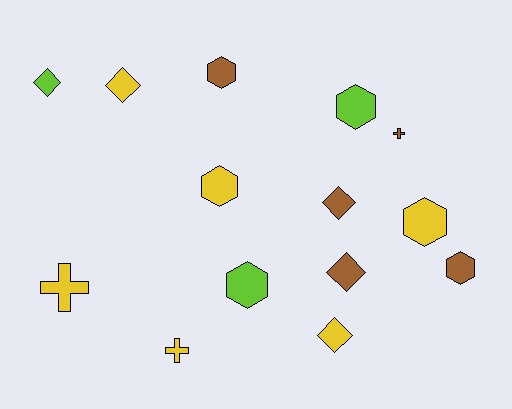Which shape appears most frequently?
Hexagon, with 6 objects.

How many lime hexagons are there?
There are 2 lime hexagons.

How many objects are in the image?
There are 14 objects.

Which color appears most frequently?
Yellow, with 6 objects.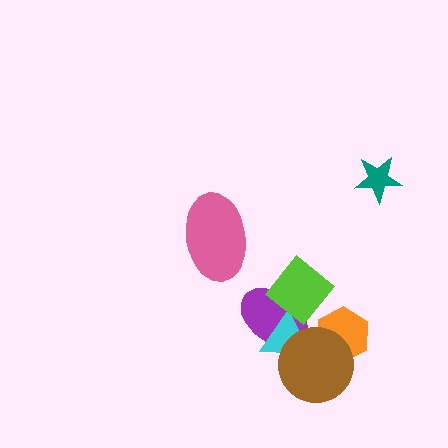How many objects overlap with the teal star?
0 objects overlap with the teal star.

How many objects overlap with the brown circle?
3 objects overlap with the brown circle.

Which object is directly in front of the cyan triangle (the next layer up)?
The brown circle is directly in front of the cyan triangle.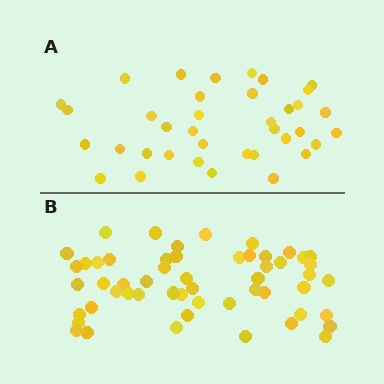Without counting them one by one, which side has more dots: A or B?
Region B (the bottom region) has more dots.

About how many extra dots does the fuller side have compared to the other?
Region B has approximately 15 more dots than region A.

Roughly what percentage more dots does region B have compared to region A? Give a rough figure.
About 45% more.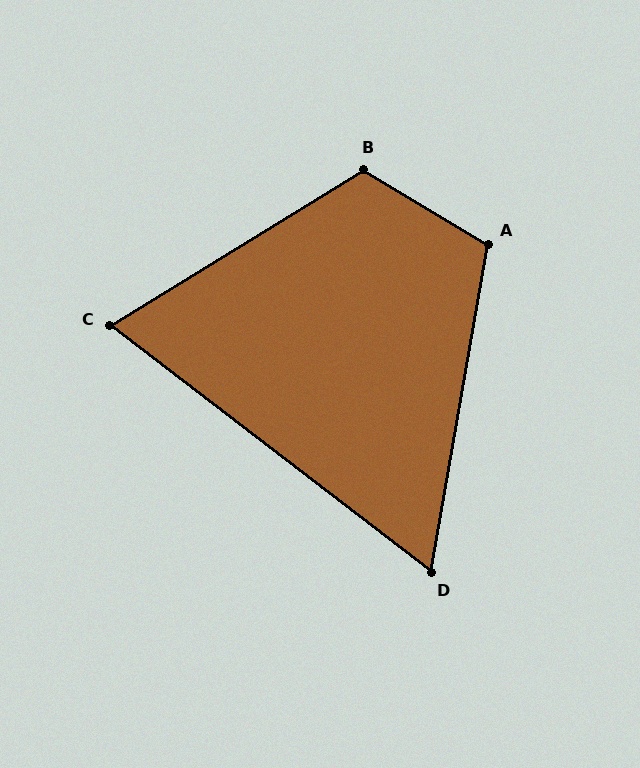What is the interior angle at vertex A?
Approximately 111 degrees (obtuse).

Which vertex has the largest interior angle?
B, at approximately 117 degrees.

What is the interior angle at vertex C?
Approximately 69 degrees (acute).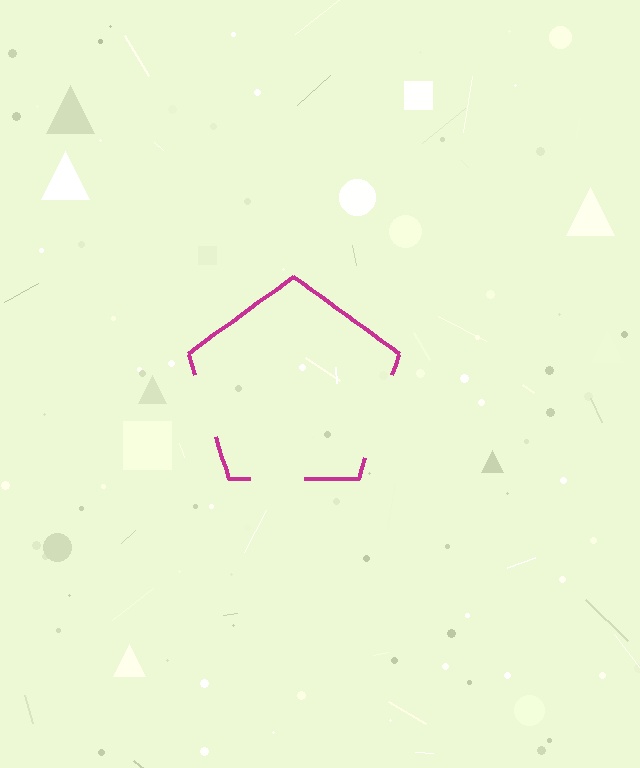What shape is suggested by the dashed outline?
The dashed outline suggests a pentagon.